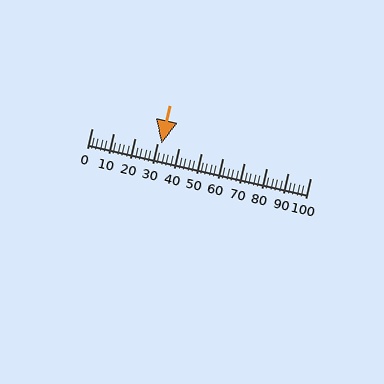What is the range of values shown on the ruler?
The ruler shows values from 0 to 100.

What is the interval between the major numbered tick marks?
The major tick marks are spaced 10 units apart.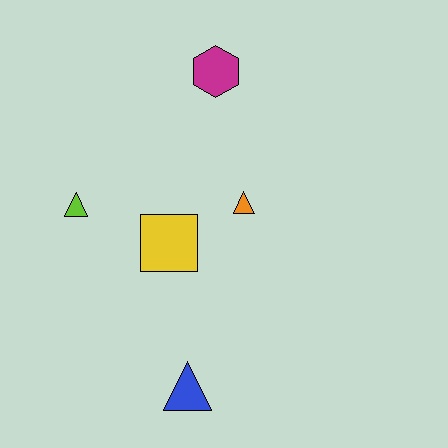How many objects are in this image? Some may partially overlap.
There are 5 objects.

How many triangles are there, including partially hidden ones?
There are 3 triangles.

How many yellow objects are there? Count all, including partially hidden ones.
There is 1 yellow object.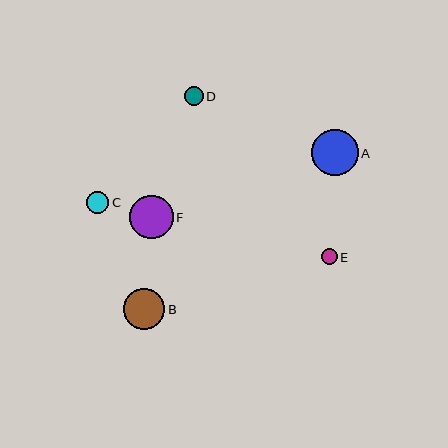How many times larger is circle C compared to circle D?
Circle C is approximately 1.2 times the size of circle D.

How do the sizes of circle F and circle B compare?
Circle F and circle B are approximately the same size.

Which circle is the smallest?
Circle E is the smallest with a size of approximately 16 pixels.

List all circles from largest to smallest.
From largest to smallest: A, F, B, C, D, E.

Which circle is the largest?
Circle A is the largest with a size of approximately 46 pixels.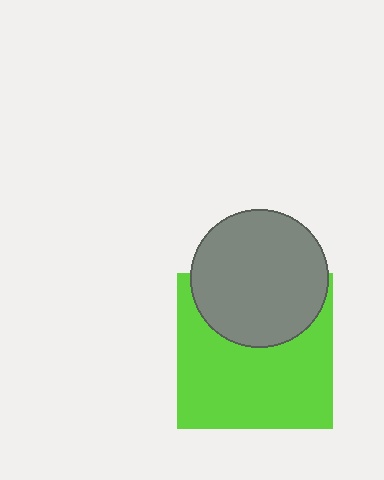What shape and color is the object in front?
The object in front is a gray circle.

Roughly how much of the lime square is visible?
Most of it is visible (roughly 66%).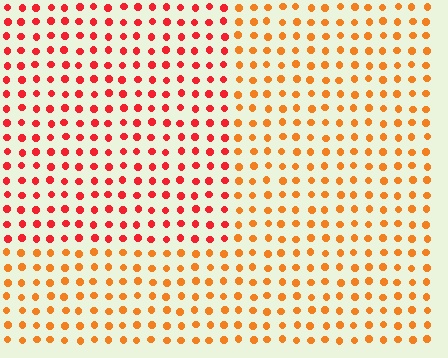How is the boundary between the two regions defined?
The boundary is defined purely by a slight shift in hue (about 32 degrees). Spacing, size, and orientation are identical on both sides.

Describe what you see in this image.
The image is filled with small orange elements in a uniform arrangement. A rectangle-shaped region is visible where the elements are tinted to a slightly different hue, forming a subtle color boundary.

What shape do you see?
I see a rectangle.